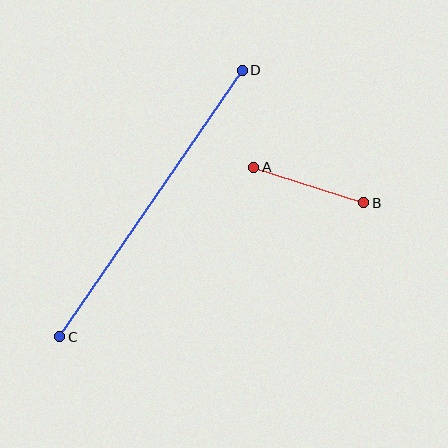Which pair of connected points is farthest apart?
Points C and D are farthest apart.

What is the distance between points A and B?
The distance is approximately 116 pixels.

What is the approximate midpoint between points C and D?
The midpoint is at approximately (151, 204) pixels.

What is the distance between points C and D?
The distance is approximately 323 pixels.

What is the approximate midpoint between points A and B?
The midpoint is at approximately (309, 185) pixels.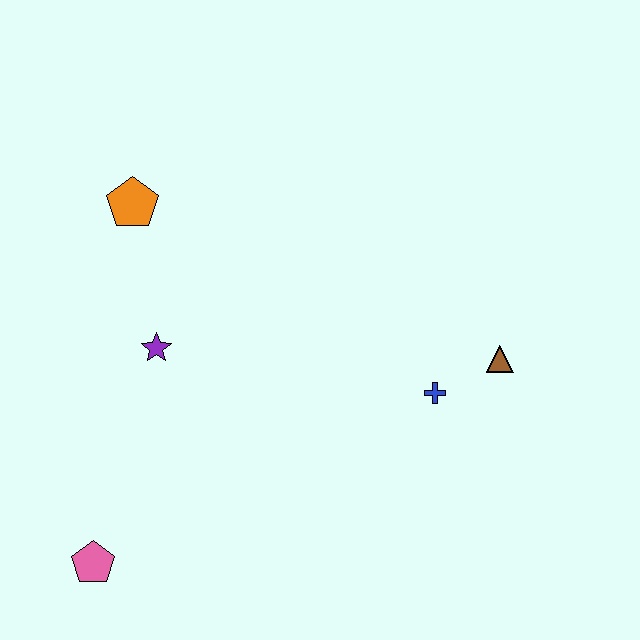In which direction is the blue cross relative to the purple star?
The blue cross is to the right of the purple star.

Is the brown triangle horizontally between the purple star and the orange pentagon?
No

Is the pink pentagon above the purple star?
No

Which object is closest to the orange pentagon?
The purple star is closest to the orange pentagon.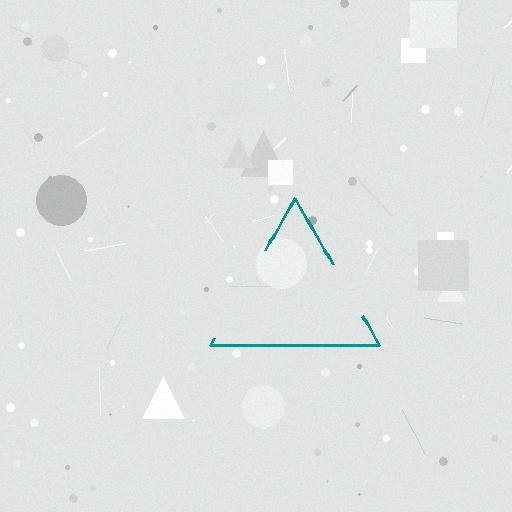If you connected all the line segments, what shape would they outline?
They would outline a triangle.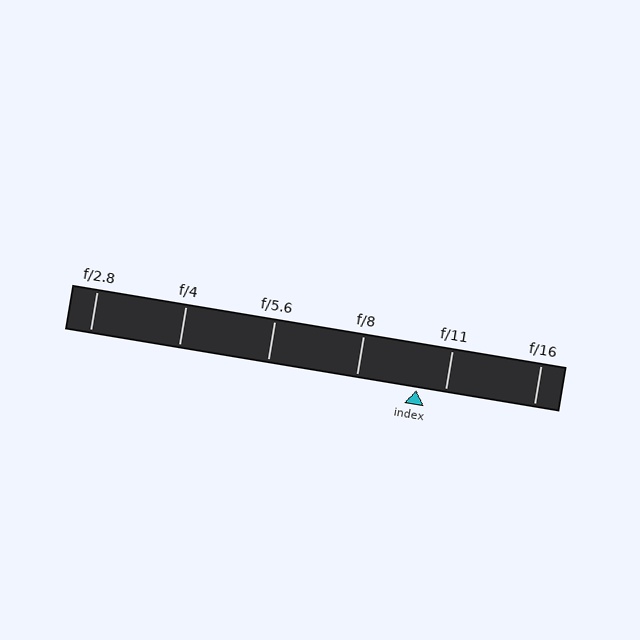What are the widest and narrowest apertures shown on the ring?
The widest aperture shown is f/2.8 and the narrowest is f/16.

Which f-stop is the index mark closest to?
The index mark is closest to f/11.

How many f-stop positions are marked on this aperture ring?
There are 6 f-stop positions marked.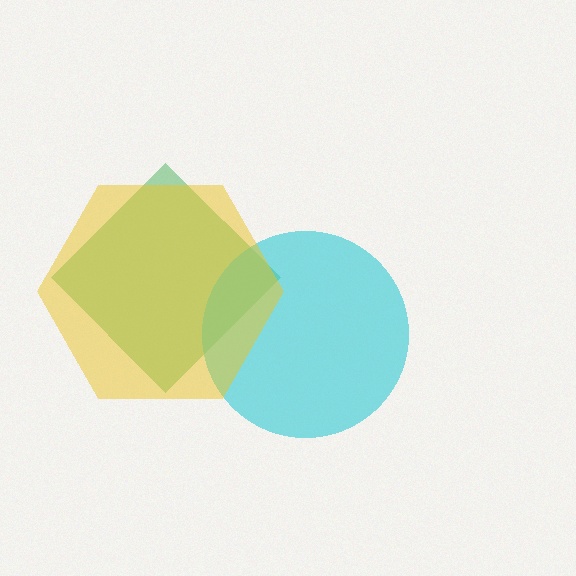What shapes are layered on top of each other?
The layered shapes are: a green diamond, a cyan circle, a yellow hexagon.